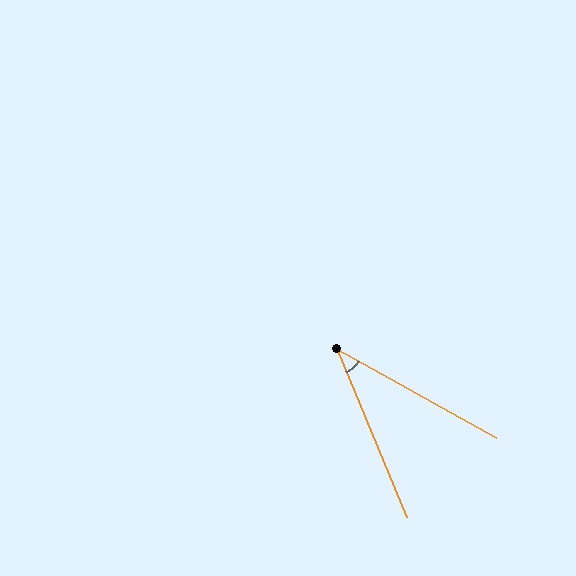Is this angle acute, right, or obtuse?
It is acute.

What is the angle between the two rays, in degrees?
Approximately 39 degrees.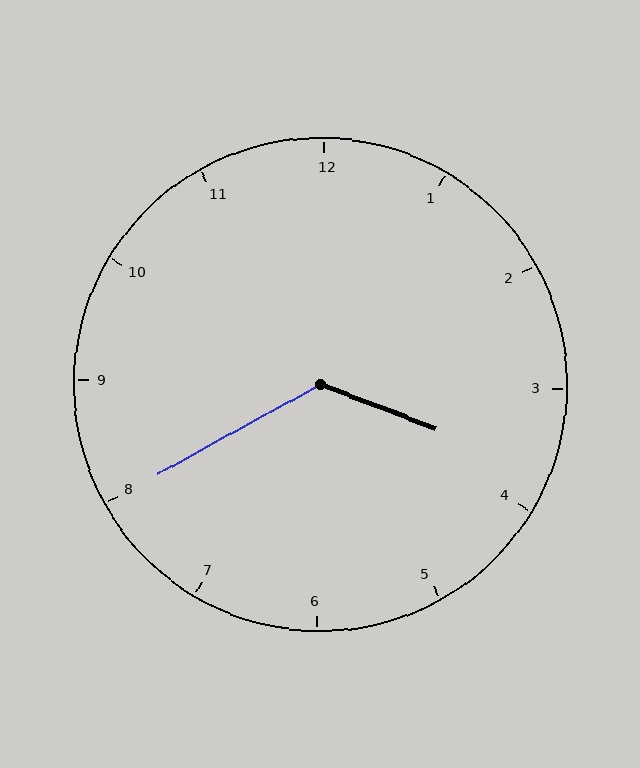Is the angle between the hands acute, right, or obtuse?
It is obtuse.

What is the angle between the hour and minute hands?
Approximately 130 degrees.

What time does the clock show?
3:40.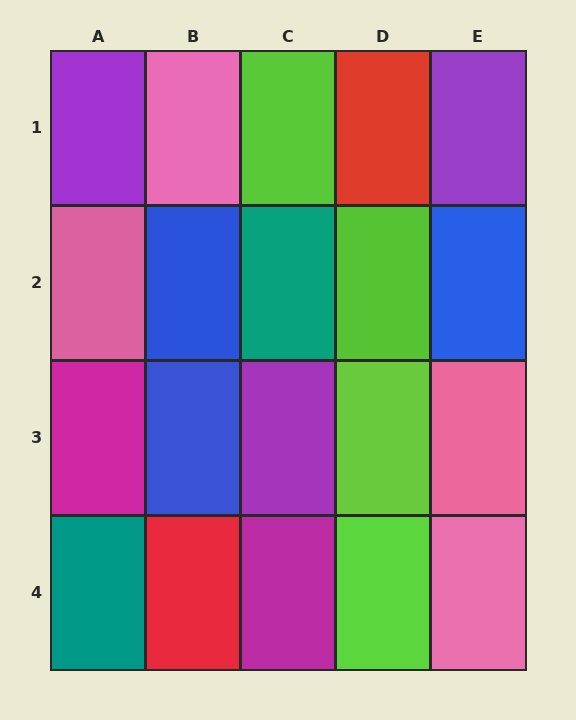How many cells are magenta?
2 cells are magenta.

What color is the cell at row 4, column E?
Pink.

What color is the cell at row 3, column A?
Magenta.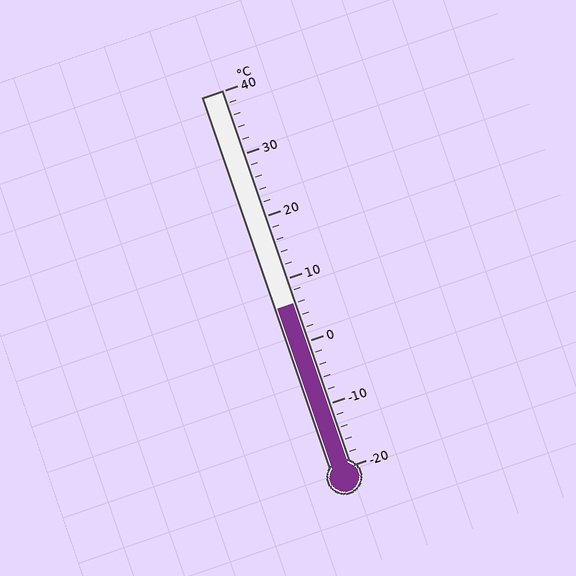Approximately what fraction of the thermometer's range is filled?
The thermometer is filled to approximately 45% of its range.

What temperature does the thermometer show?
The thermometer shows approximately 6°C.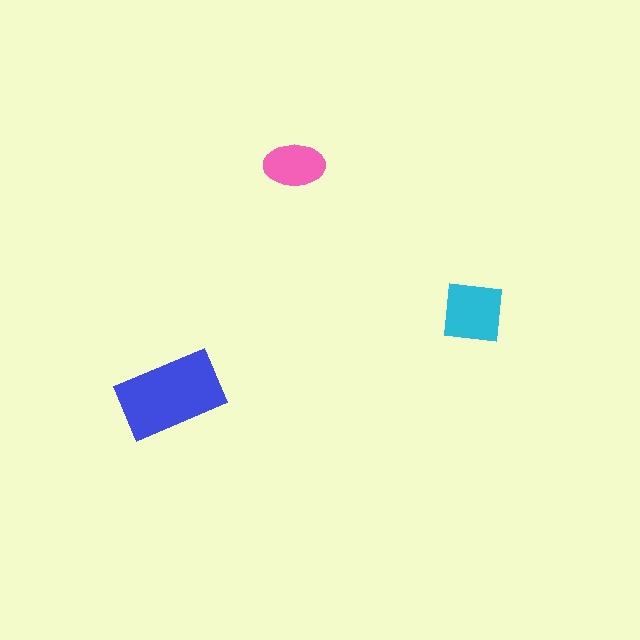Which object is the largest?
The blue rectangle.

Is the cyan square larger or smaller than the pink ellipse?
Larger.